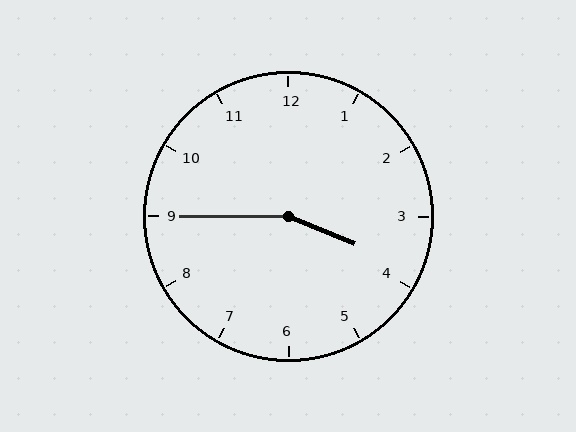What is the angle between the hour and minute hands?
Approximately 158 degrees.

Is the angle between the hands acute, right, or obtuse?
It is obtuse.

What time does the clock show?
3:45.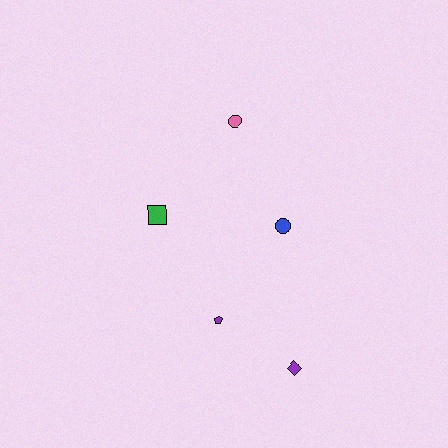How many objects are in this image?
There are 5 objects.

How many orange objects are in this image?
There are no orange objects.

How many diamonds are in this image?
There is 1 diamond.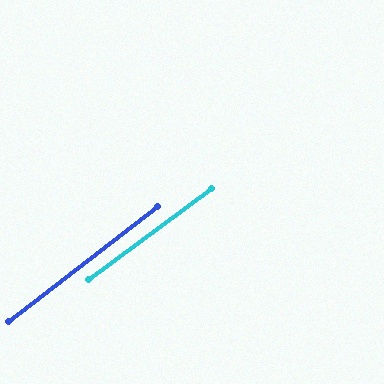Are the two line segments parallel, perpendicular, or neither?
Parallel — their directions differ by only 1.3°.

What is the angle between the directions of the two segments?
Approximately 1 degree.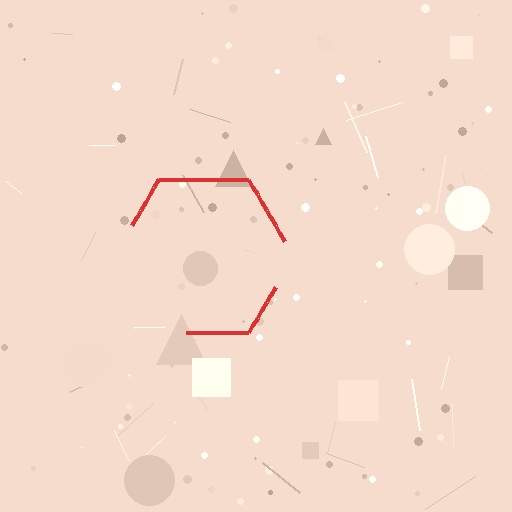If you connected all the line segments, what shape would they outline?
They would outline a hexagon.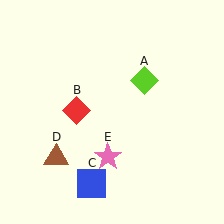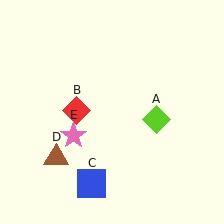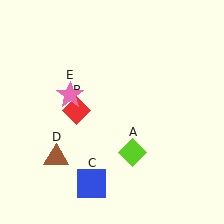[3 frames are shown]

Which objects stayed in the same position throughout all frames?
Red diamond (object B) and blue square (object C) and brown triangle (object D) remained stationary.